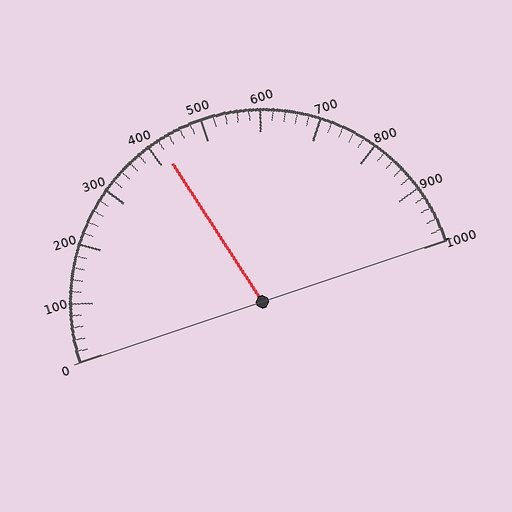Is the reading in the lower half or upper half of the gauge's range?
The reading is in the lower half of the range (0 to 1000).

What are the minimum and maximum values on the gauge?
The gauge ranges from 0 to 1000.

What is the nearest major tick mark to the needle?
The nearest major tick mark is 400.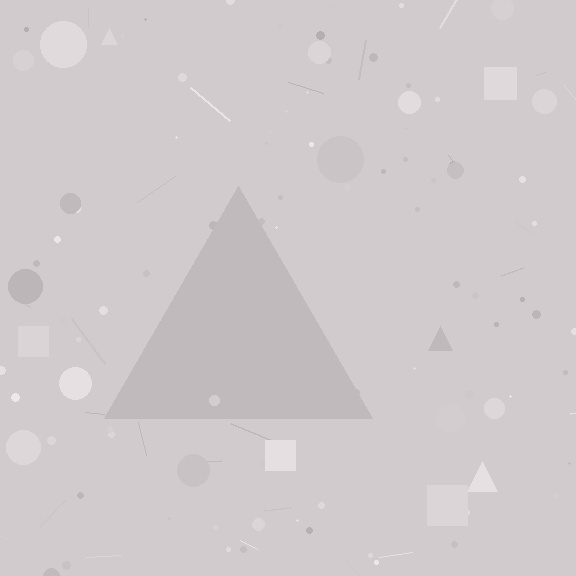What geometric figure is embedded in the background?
A triangle is embedded in the background.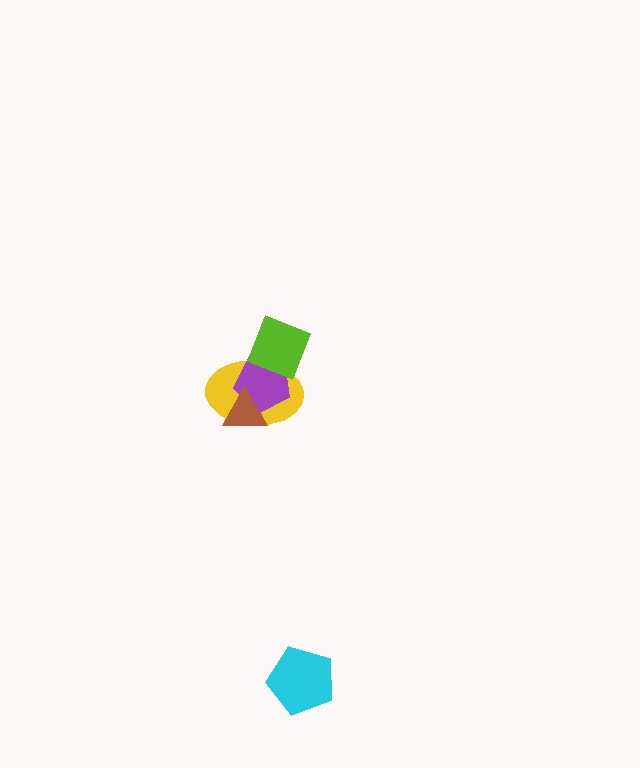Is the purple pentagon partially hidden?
Yes, it is partially covered by another shape.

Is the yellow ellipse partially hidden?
Yes, it is partially covered by another shape.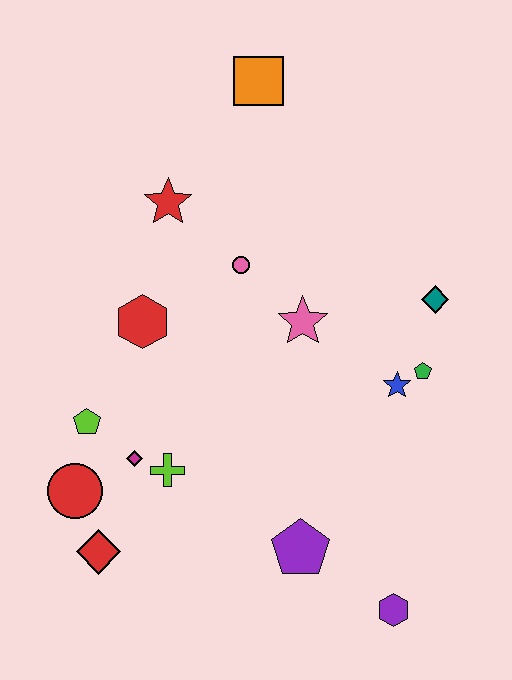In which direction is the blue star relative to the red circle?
The blue star is to the right of the red circle.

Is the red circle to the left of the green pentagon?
Yes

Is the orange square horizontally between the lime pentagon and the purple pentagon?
Yes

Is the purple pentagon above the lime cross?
No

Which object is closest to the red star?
The pink circle is closest to the red star.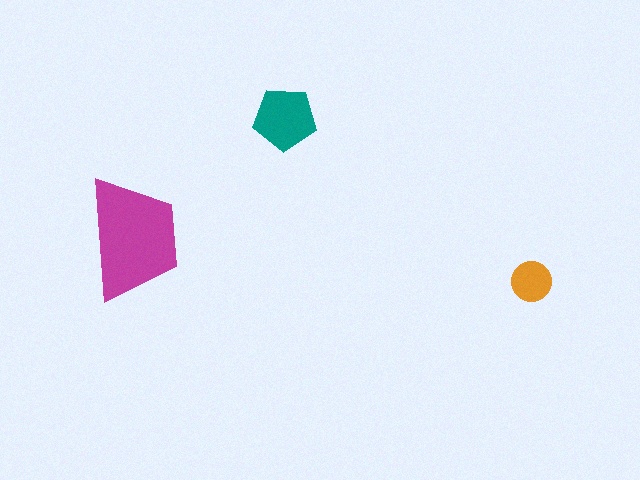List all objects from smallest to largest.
The orange circle, the teal pentagon, the magenta trapezoid.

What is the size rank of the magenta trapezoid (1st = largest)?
1st.